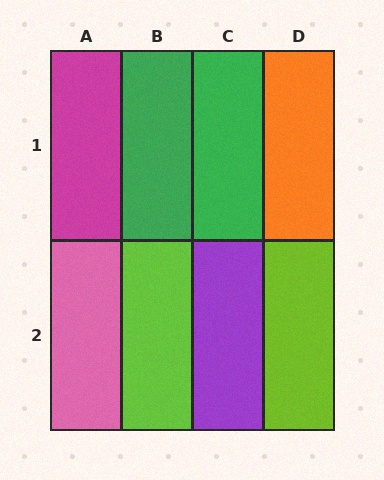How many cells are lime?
2 cells are lime.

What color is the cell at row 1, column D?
Orange.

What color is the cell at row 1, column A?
Magenta.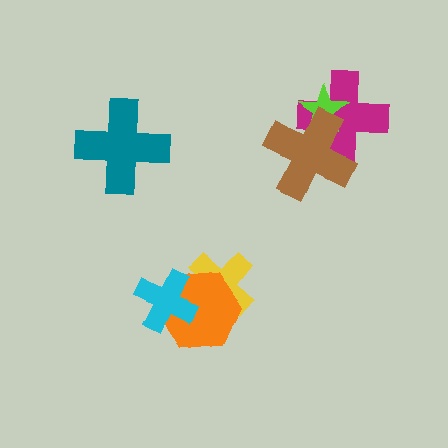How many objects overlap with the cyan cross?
2 objects overlap with the cyan cross.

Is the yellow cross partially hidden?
Yes, it is partially covered by another shape.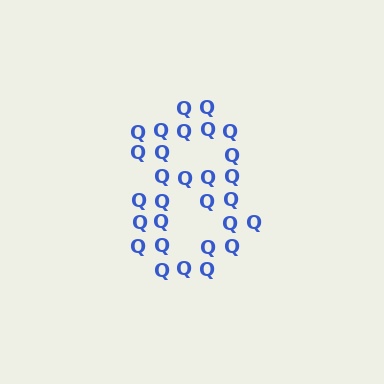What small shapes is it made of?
It is made of small letter Q's.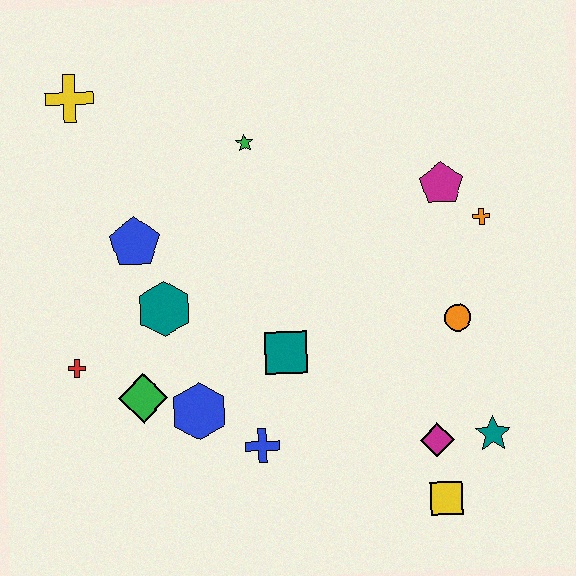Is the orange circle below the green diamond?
No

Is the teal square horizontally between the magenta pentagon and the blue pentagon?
Yes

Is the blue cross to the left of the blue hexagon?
No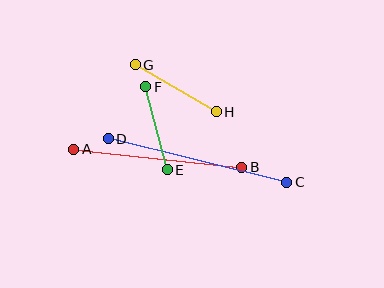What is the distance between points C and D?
The distance is approximately 184 pixels.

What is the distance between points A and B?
The distance is approximately 169 pixels.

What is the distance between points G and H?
The distance is approximately 94 pixels.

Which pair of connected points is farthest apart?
Points C and D are farthest apart.